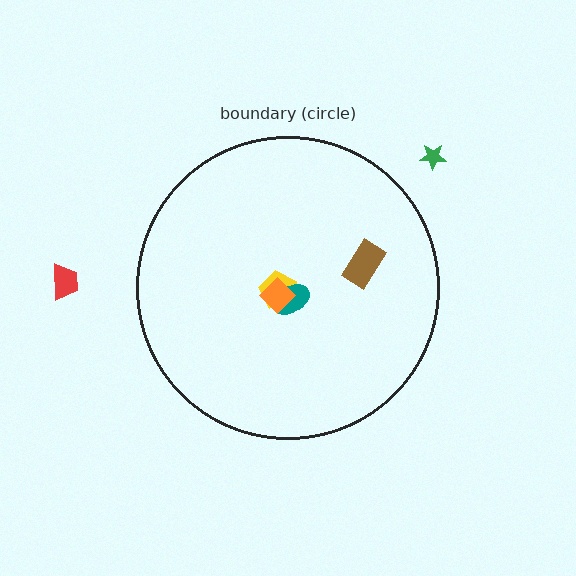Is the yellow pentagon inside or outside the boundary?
Inside.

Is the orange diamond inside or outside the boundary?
Inside.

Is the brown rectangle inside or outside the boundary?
Inside.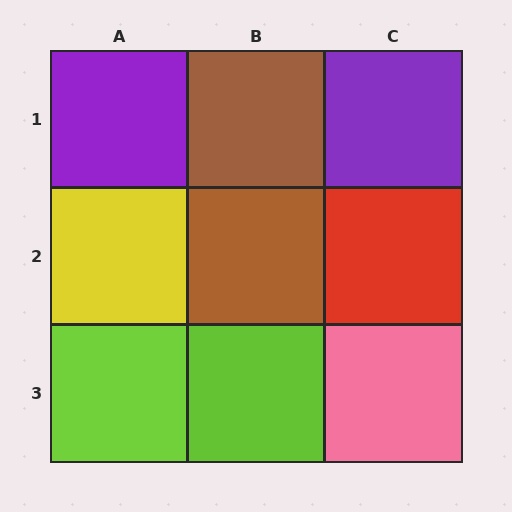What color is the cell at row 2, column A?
Yellow.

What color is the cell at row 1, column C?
Purple.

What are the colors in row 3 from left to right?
Lime, lime, pink.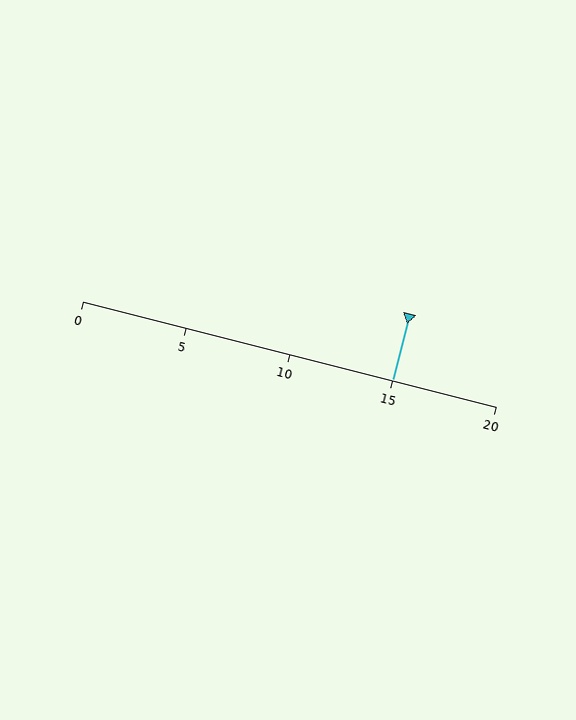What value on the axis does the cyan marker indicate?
The marker indicates approximately 15.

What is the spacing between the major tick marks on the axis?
The major ticks are spaced 5 apart.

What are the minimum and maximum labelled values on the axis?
The axis runs from 0 to 20.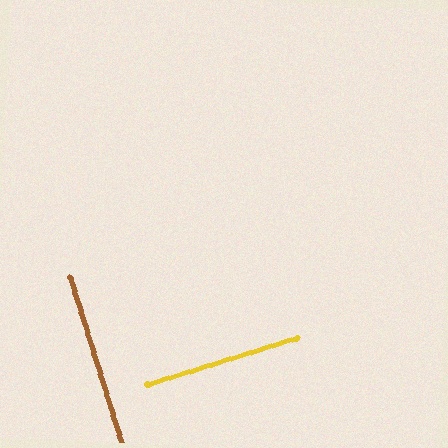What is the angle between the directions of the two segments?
Approximately 90 degrees.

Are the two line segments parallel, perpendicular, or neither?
Perpendicular — they meet at approximately 90°.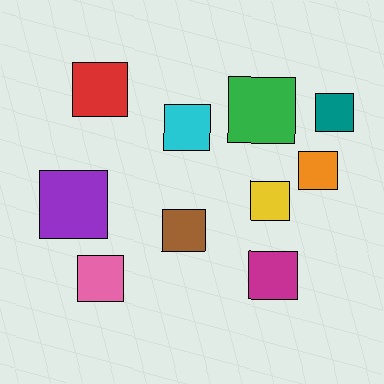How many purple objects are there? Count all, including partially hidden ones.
There is 1 purple object.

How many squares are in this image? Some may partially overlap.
There are 10 squares.